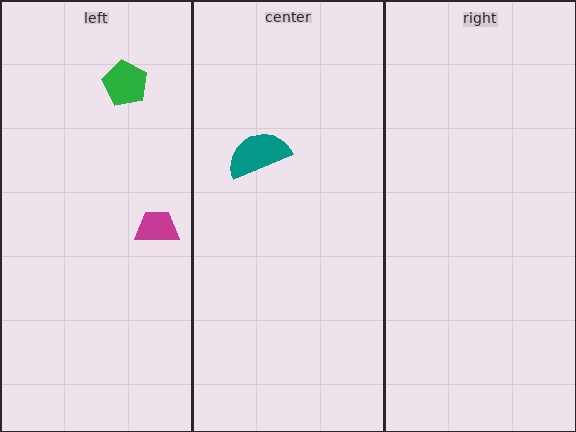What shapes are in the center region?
The teal semicircle.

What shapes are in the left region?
The magenta trapezoid, the green pentagon.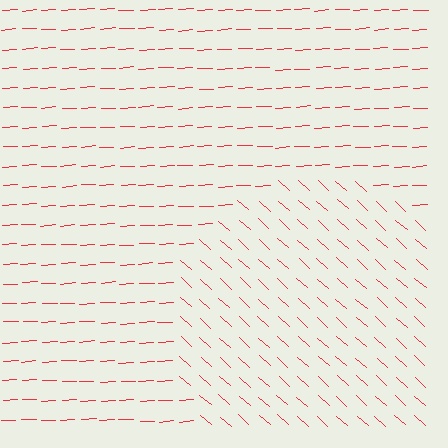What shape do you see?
I see a circle.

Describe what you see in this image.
The image is filled with small red line segments. A circle region in the image has lines oriented differently from the surrounding lines, creating a visible texture boundary.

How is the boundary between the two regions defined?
The boundary is defined purely by a change in line orientation (approximately 45 degrees difference). All lines are the same color and thickness.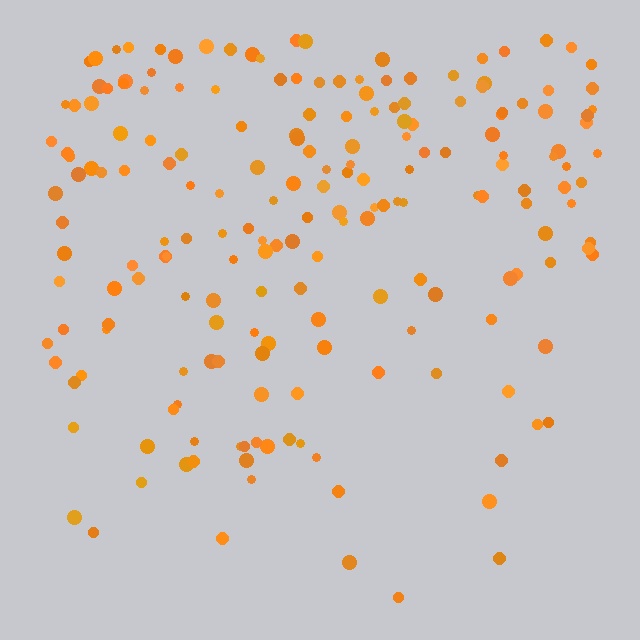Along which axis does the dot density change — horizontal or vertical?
Vertical.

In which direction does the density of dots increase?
From bottom to top, with the top side densest.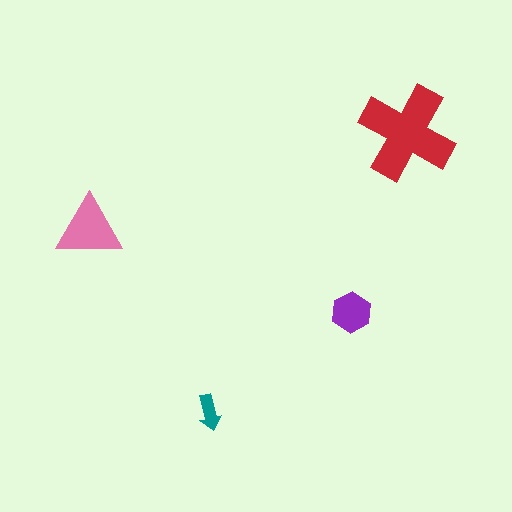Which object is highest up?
The red cross is topmost.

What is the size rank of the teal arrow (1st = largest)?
4th.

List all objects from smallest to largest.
The teal arrow, the purple hexagon, the pink triangle, the red cross.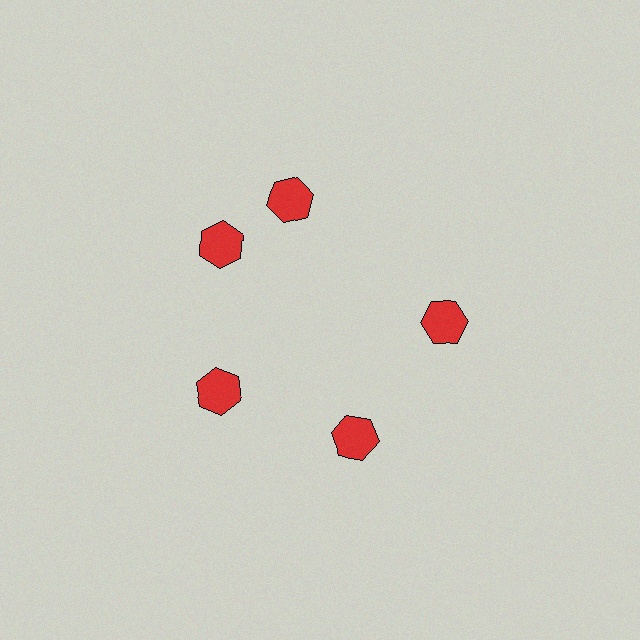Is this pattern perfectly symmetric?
No. The 5 red hexagons are arranged in a ring, but one element near the 1 o'clock position is rotated out of alignment along the ring, breaking the 5-fold rotational symmetry.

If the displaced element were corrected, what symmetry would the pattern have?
It would have 5-fold rotational symmetry — the pattern would map onto itself every 72 degrees.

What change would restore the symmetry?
The symmetry would be restored by rotating it back into even spacing with its neighbors so that all 5 hexagons sit at equal angles and equal distance from the center.